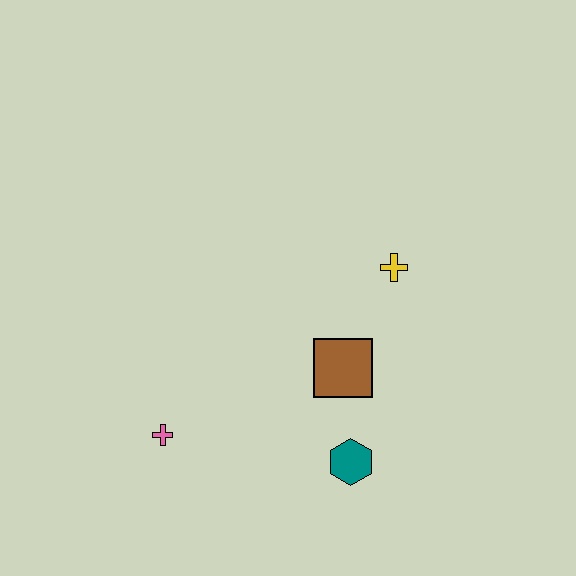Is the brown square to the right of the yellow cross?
No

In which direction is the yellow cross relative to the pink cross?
The yellow cross is to the right of the pink cross.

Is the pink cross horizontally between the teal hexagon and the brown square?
No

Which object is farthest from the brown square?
The pink cross is farthest from the brown square.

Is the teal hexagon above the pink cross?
No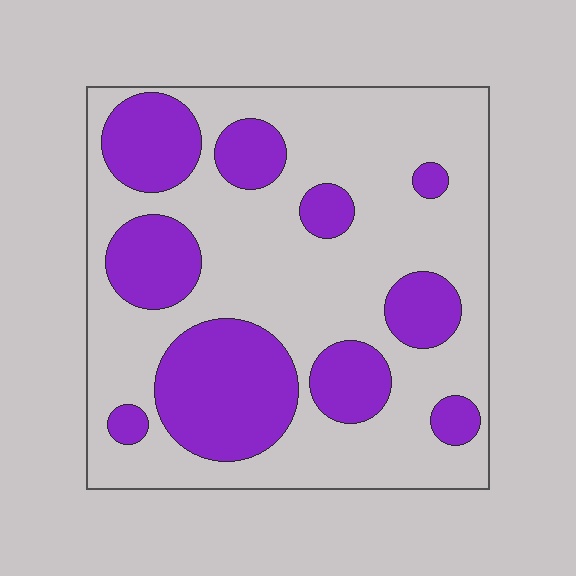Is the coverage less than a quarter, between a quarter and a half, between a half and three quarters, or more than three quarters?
Between a quarter and a half.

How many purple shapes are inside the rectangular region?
10.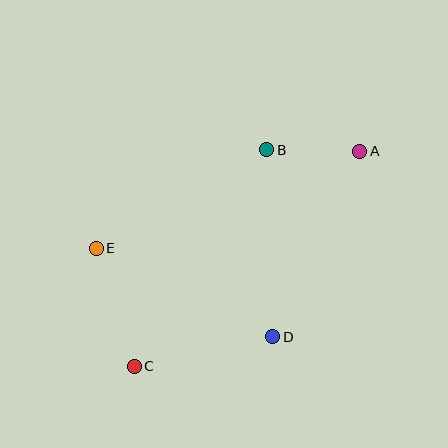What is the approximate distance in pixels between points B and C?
The distance between B and C is approximately 254 pixels.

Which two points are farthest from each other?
Points A and C are farthest from each other.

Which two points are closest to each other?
Points A and B are closest to each other.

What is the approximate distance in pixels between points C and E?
The distance between C and E is approximately 124 pixels.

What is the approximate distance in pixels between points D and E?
The distance between D and E is approximately 198 pixels.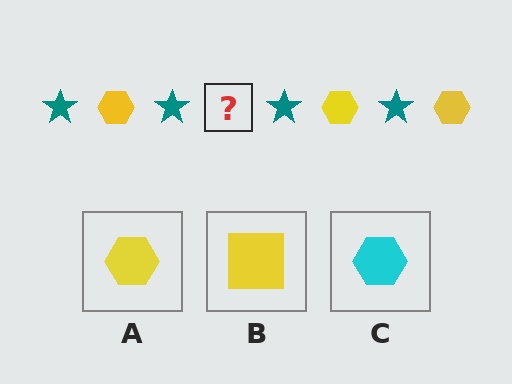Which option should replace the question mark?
Option A.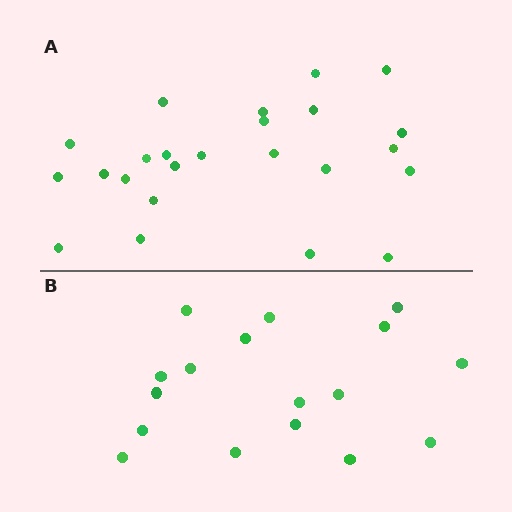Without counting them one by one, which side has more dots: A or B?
Region A (the top region) has more dots.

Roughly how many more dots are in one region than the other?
Region A has roughly 8 or so more dots than region B.